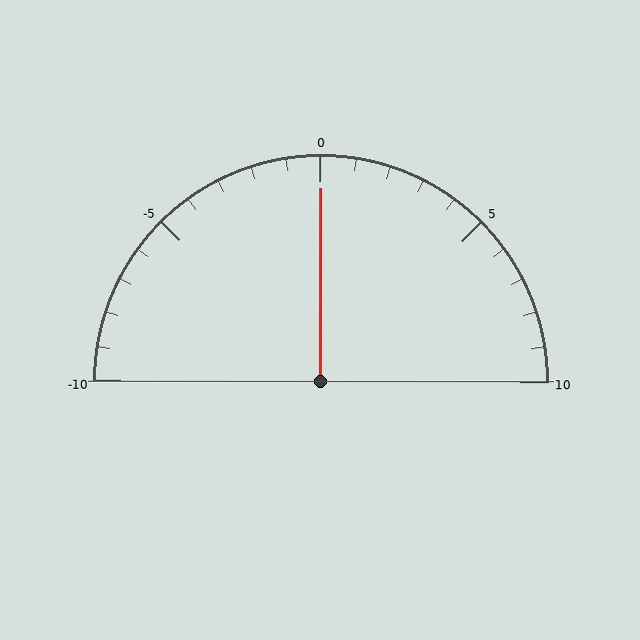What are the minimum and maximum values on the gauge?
The gauge ranges from -10 to 10.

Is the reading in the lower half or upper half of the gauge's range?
The reading is in the upper half of the range (-10 to 10).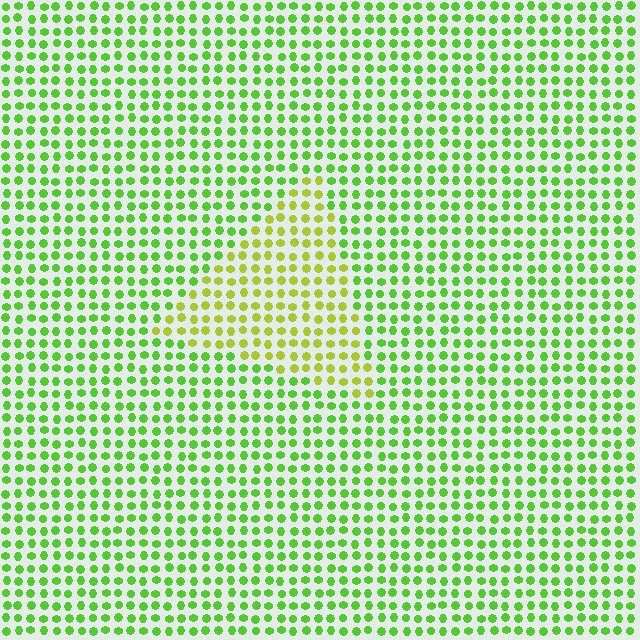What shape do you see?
I see a triangle.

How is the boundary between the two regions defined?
The boundary is defined purely by a slight shift in hue (about 36 degrees). Spacing, size, and orientation are identical on both sides.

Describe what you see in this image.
The image is filled with small lime elements in a uniform arrangement. A triangle-shaped region is visible where the elements are tinted to a slightly different hue, forming a subtle color boundary.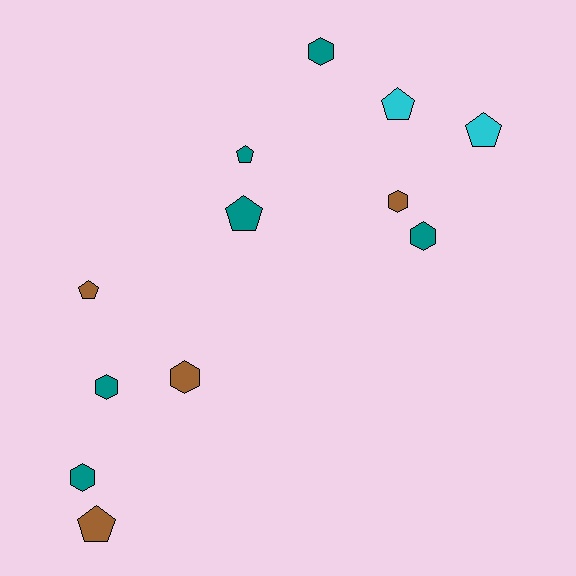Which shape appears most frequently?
Pentagon, with 6 objects.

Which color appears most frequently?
Teal, with 6 objects.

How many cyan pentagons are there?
There are 2 cyan pentagons.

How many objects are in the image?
There are 12 objects.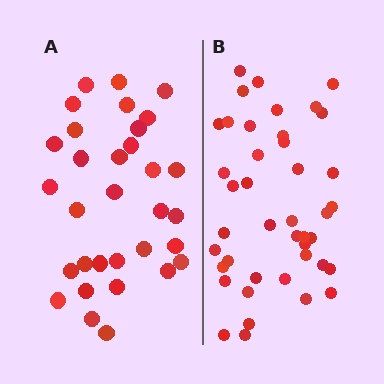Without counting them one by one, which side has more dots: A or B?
Region B (the right region) has more dots.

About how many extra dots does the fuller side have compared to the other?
Region B has roughly 10 or so more dots than region A.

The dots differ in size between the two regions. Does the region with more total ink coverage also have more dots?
No. Region A has more total ink coverage because its dots are larger, but region B actually contains more individual dots. Total area can be misleading — the number of items is what matters here.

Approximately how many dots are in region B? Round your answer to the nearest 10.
About 40 dots. (The exact count is 42, which rounds to 40.)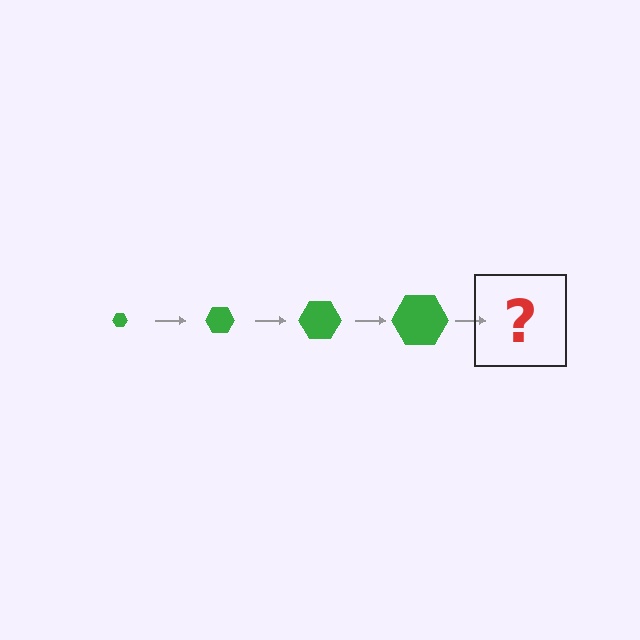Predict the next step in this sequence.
The next step is a green hexagon, larger than the previous one.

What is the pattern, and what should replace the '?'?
The pattern is that the hexagon gets progressively larger each step. The '?' should be a green hexagon, larger than the previous one.